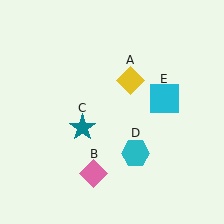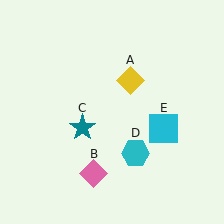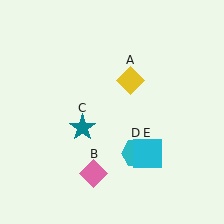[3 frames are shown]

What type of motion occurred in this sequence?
The cyan square (object E) rotated clockwise around the center of the scene.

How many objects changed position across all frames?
1 object changed position: cyan square (object E).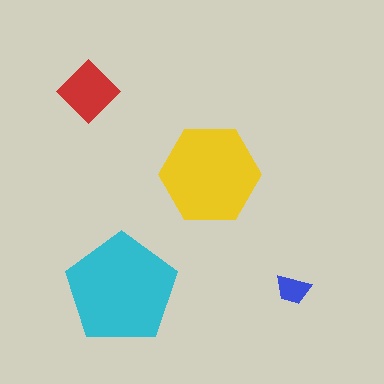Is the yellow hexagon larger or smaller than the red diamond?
Larger.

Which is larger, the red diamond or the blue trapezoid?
The red diamond.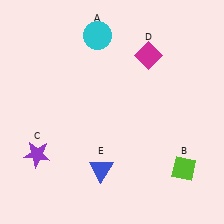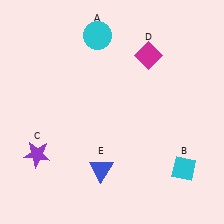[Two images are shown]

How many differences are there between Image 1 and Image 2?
There is 1 difference between the two images.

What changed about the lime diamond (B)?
In Image 1, B is lime. In Image 2, it changed to cyan.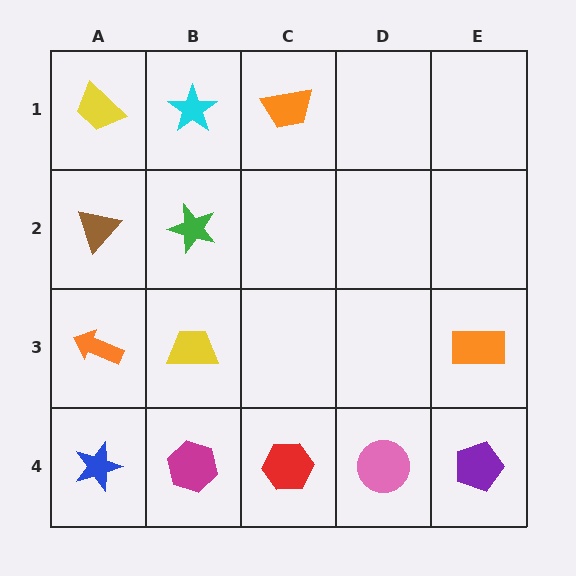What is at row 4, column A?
A blue star.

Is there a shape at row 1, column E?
No, that cell is empty.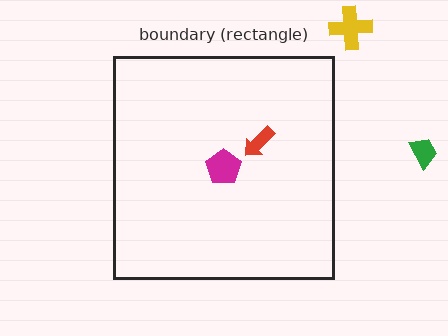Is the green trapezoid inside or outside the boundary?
Outside.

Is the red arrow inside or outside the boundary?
Inside.